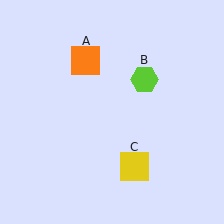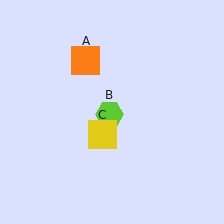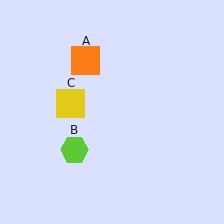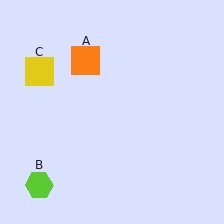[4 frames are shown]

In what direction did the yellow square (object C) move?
The yellow square (object C) moved up and to the left.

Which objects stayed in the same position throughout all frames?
Orange square (object A) remained stationary.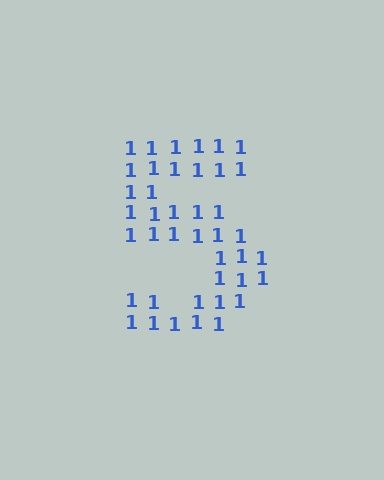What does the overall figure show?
The overall figure shows the digit 5.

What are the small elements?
The small elements are digit 1's.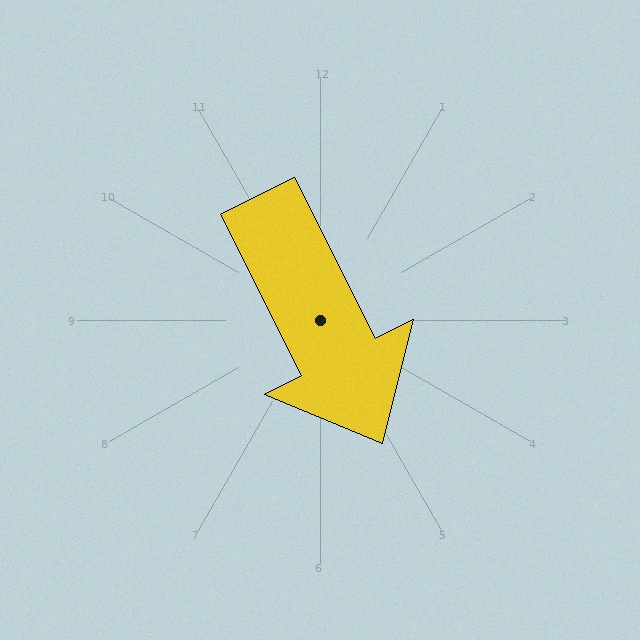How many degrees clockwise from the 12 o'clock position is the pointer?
Approximately 153 degrees.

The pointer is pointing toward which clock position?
Roughly 5 o'clock.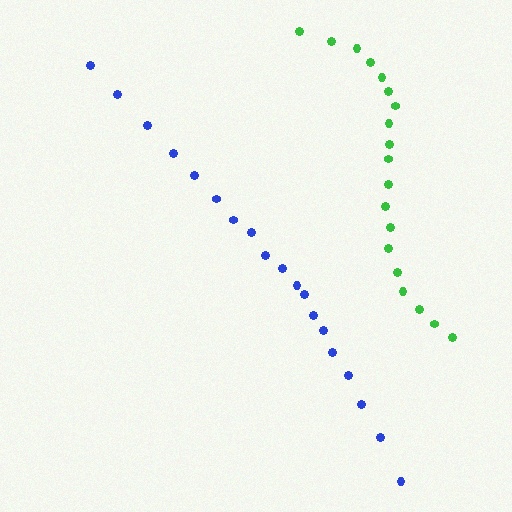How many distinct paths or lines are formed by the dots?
There are 2 distinct paths.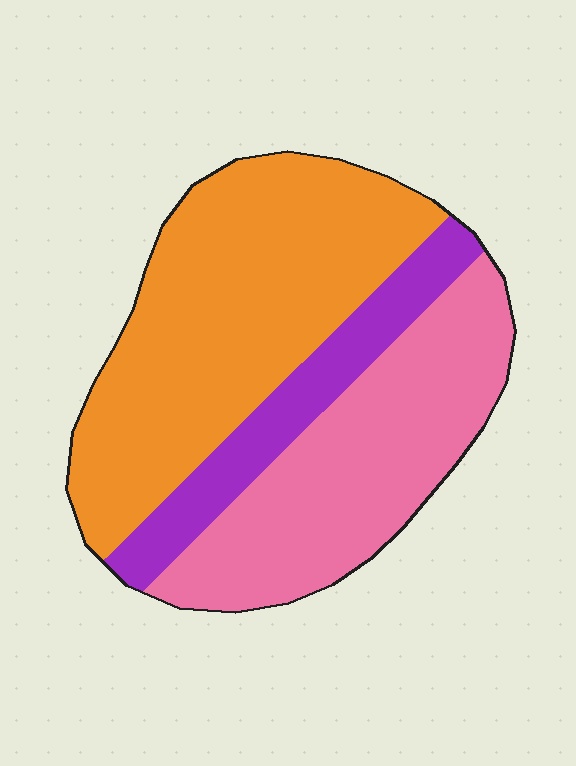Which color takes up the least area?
Purple, at roughly 15%.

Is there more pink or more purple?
Pink.